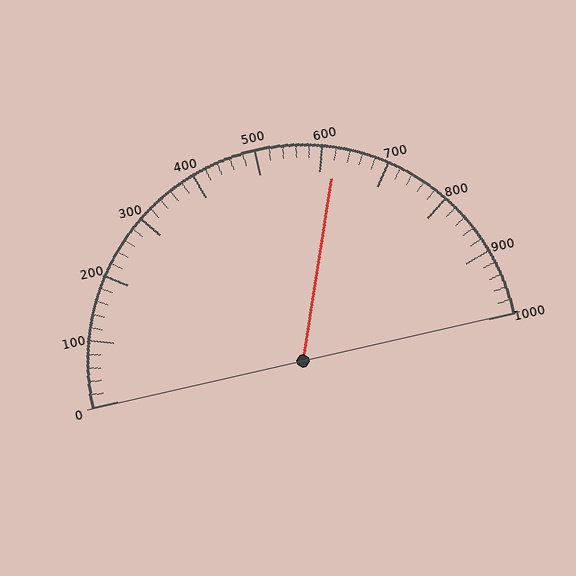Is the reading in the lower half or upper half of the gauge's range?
The reading is in the upper half of the range (0 to 1000).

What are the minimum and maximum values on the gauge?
The gauge ranges from 0 to 1000.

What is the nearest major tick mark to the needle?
The nearest major tick mark is 600.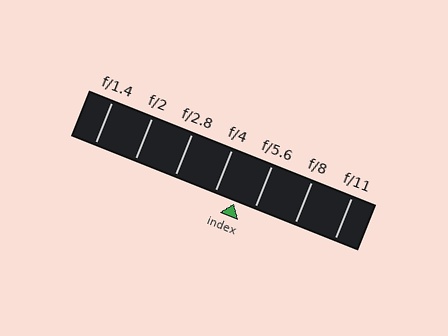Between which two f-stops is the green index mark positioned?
The index mark is between f/4 and f/5.6.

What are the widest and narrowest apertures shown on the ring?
The widest aperture shown is f/1.4 and the narrowest is f/11.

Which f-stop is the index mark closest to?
The index mark is closest to f/5.6.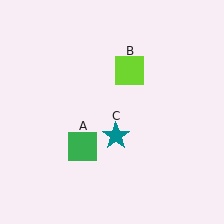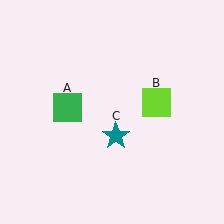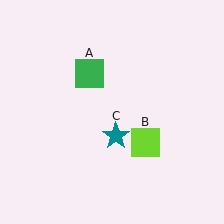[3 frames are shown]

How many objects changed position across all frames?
2 objects changed position: green square (object A), lime square (object B).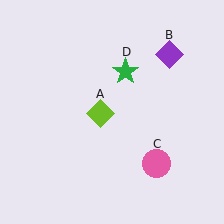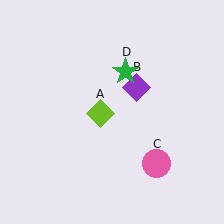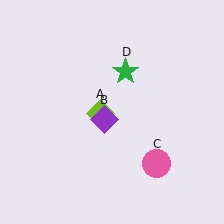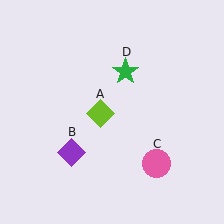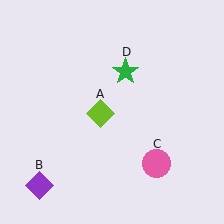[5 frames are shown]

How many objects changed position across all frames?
1 object changed position: purple diamond (object B).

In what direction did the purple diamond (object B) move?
The purple diamond (object B) moved down and to the left.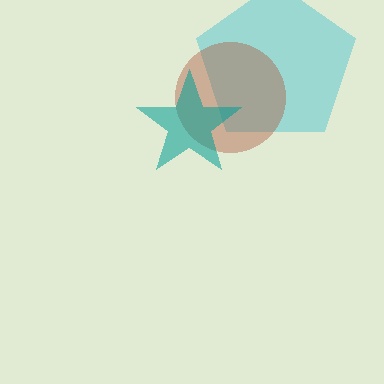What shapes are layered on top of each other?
The layered shapes are: a cyan pentagon, a brown circle, a teal star.